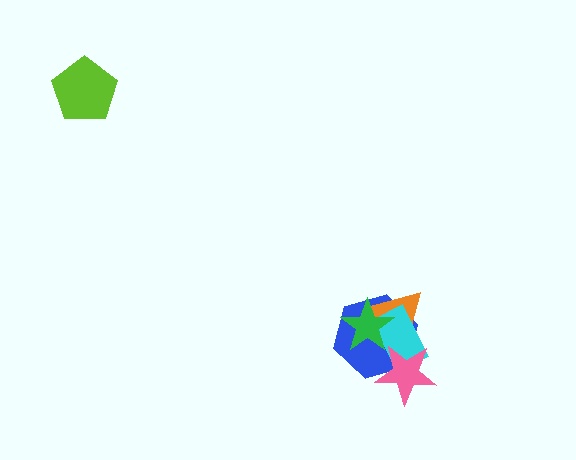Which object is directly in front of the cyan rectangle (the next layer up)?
The pink star is directly in front of the cyan rectangle.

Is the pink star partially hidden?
No, no other shape covers it.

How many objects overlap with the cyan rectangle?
4 objects overlap with the cyan rectangle.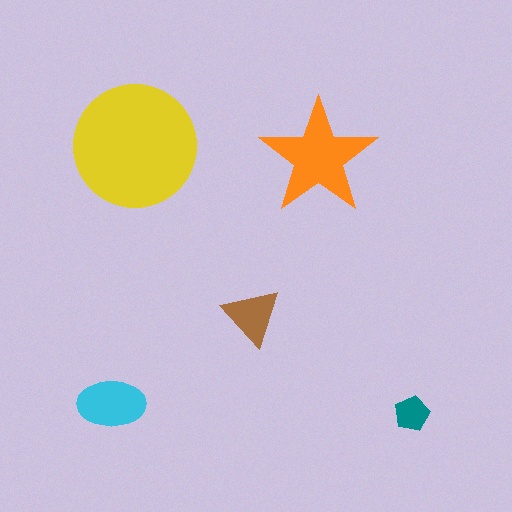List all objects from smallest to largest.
The teal pentagon, the brown triangle, the cyan ellipse, the orange star, the yellow circle.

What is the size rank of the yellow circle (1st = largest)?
1st.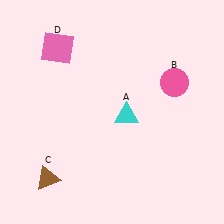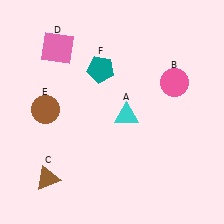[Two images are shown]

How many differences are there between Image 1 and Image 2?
There are 2 differences between the two images.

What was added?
A brown circle (E), a teal pentagon (F) were added in Image 2.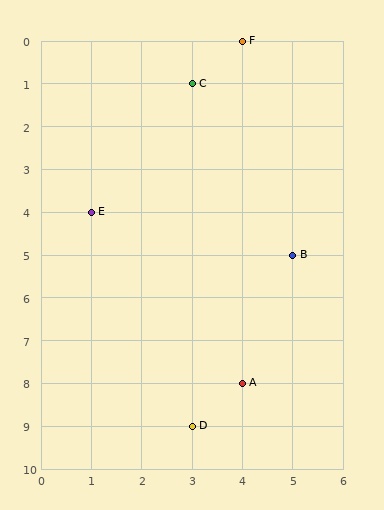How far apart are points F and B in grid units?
Points F and B are 1 column and 5 rows apart (about 5.1 grid units diagonally).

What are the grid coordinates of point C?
Point C is at grid coordinates (3, 1).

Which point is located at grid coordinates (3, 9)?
Point D is at (3, 9).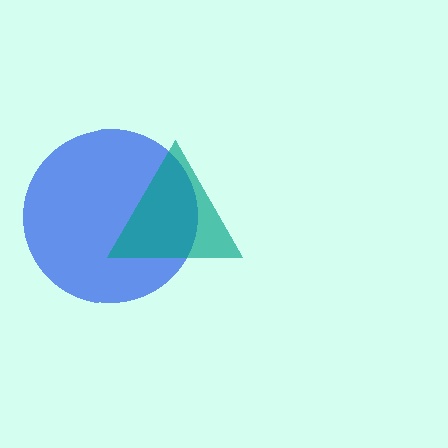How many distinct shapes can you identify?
There are 2 distinct shapes: a blue circle, a teal triangle.